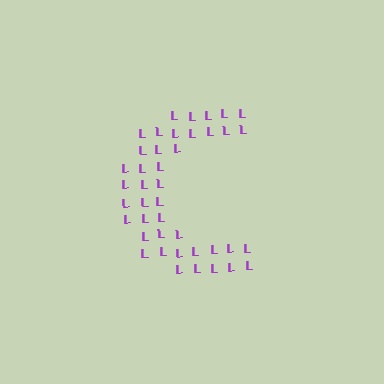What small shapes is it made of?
It is made of small letter L's.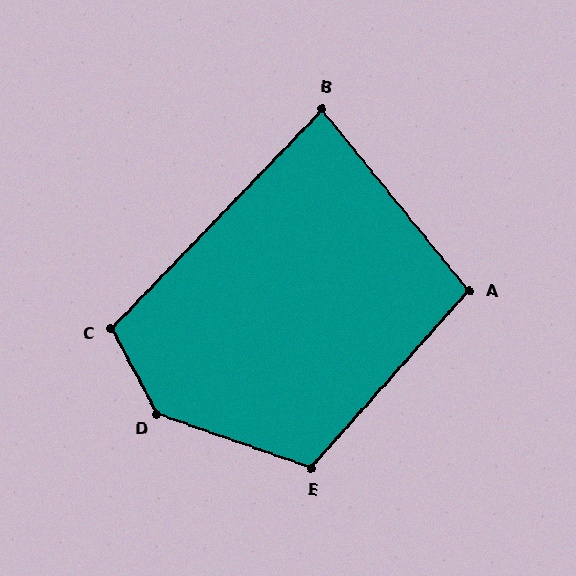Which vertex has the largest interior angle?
D, at approximately 138 degrees.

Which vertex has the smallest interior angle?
B, at approximately 83 degrees.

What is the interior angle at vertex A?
Approximately 99 degrees (obtuse).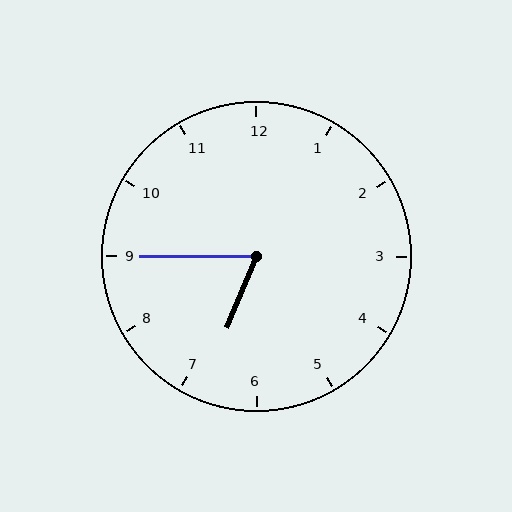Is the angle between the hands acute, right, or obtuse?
It is acute.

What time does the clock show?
6:45.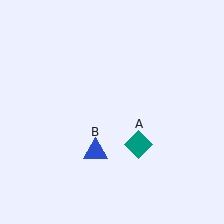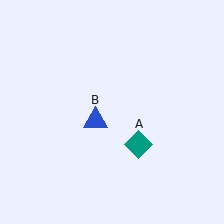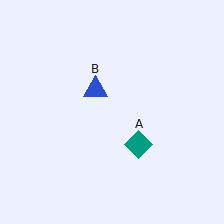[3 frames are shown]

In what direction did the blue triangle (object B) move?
The blue triangle (object B) moved up.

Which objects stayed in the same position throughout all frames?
Teal diamond (object A) remained stationary.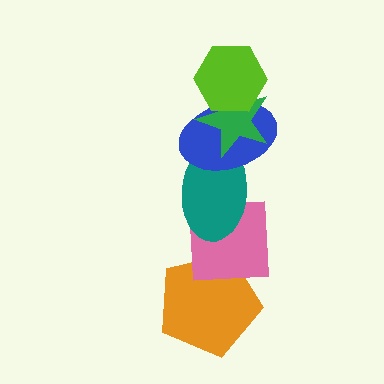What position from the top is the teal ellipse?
The teal ellipse is 4th from the top.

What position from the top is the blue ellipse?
The blue ellipse is 3rd from the top.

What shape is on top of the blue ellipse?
The green star is on top of the blue ellipse.